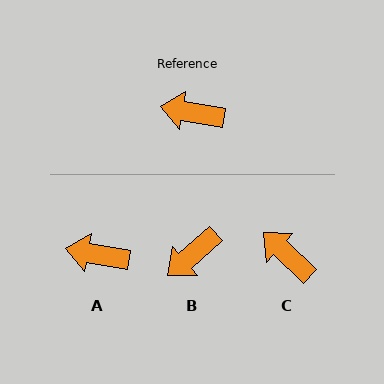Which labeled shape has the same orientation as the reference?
A.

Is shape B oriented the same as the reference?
No, it is off by about 51 degrees.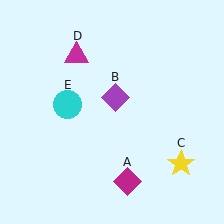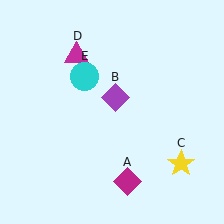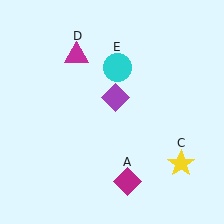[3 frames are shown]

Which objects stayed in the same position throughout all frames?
Magenta diamond (object A) and purple diamond (object B) and yellow star (object C) and magenta triangle (object D) remained stationary.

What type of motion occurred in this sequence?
The cyan circle (object E) rotated clockwise around the center of the scene.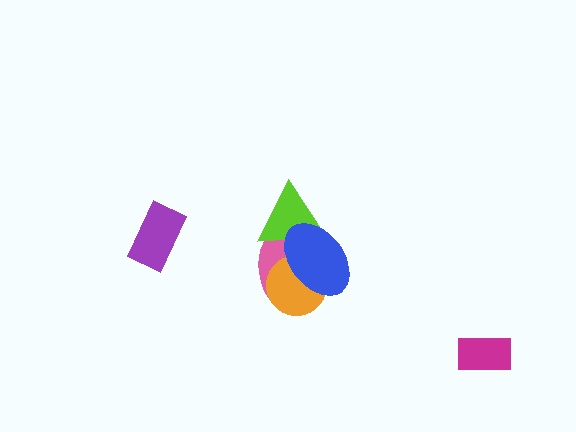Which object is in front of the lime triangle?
The blue ellipse is in front of the lime triangle.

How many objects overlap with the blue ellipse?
3 objects overlap with the blue ellipse.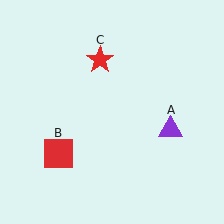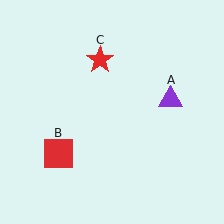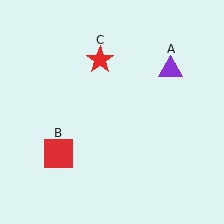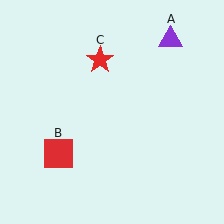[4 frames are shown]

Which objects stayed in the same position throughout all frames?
Red square (object B) and red star (object C) remained stationary.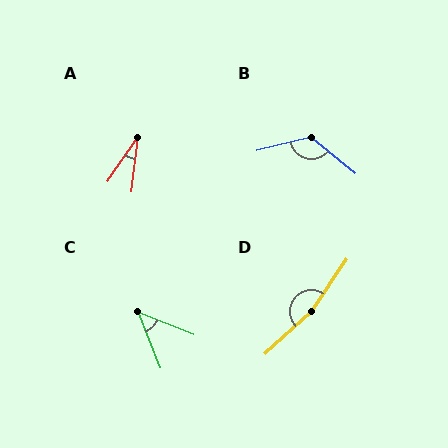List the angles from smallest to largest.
A (28°), C (46°), B (127°), D (167°).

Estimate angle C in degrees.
Approximately 46 degrees.